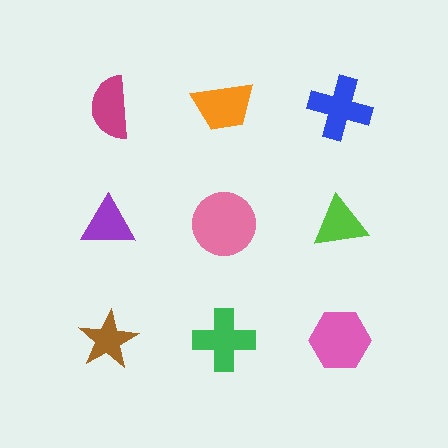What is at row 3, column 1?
A brown star.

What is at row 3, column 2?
A green cross.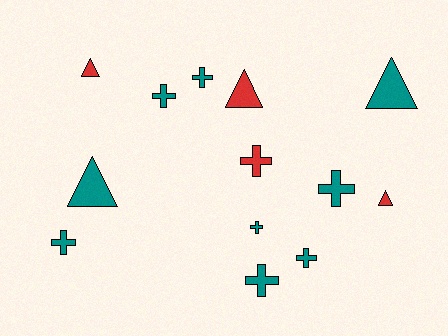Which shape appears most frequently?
Cross, with 8 objects.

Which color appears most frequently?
Teal, with 9 objects.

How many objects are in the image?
There are 13 objects.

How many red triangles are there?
There are 3 red triangles.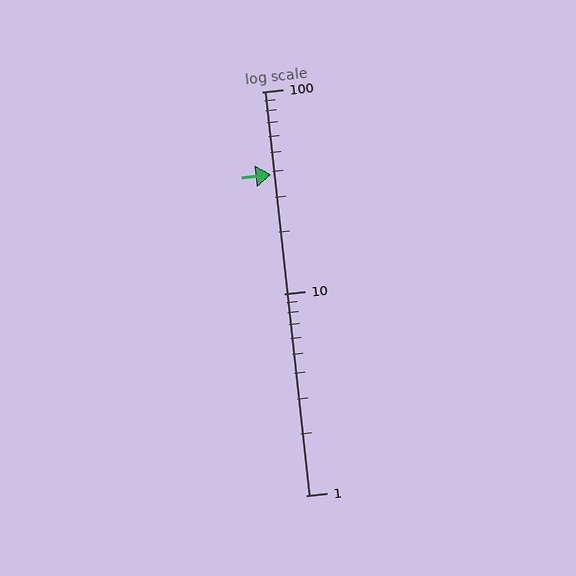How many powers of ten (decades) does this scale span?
The scale spans 2 decades, from 1 to 100.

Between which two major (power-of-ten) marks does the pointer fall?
The pointer is between 10 and 100.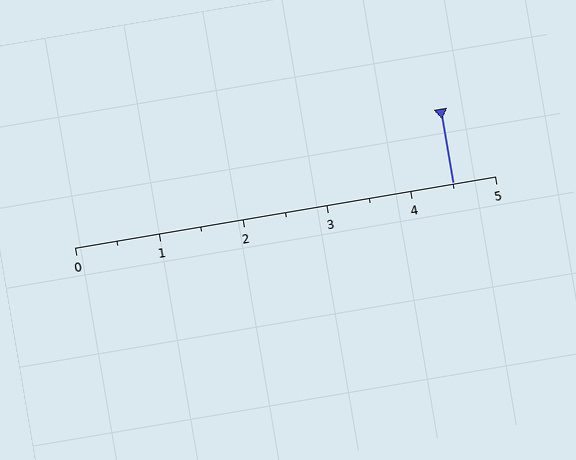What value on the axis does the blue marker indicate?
The marker indicates approximately 4.5.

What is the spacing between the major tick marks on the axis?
The major ticks are spaced 1 apart.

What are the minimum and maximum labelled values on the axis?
The axis runs from 0 to 5.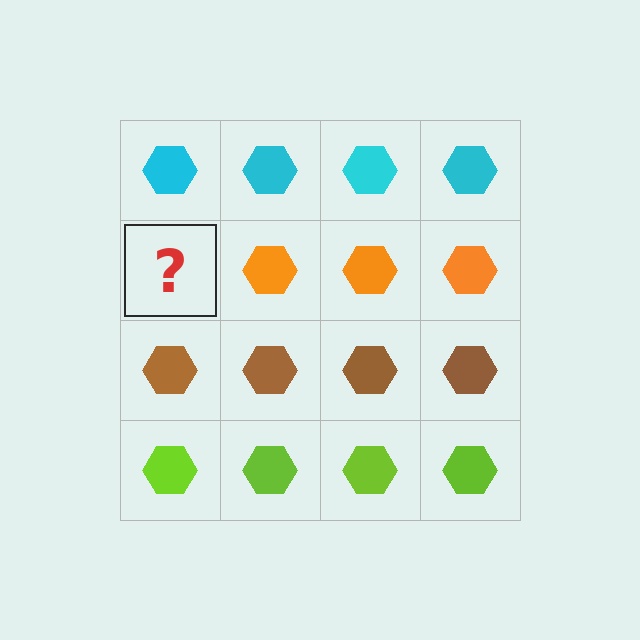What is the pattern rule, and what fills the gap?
The rule is that each row has a consistent color. The gap should be filled with an orange hexagon.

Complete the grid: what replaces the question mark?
The question mark should be replaced with an orange hexagon.